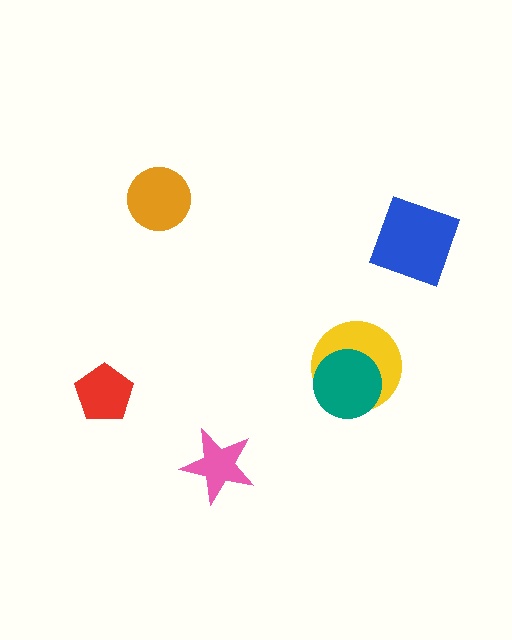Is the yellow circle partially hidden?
Yes, it is partially covered by another shape.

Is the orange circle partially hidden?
No, no other shape covers it.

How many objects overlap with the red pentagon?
0 objects overlap with the red pentagon.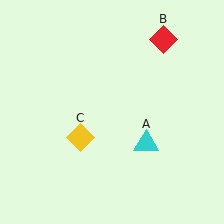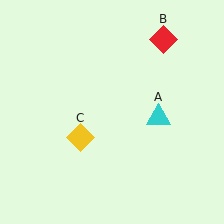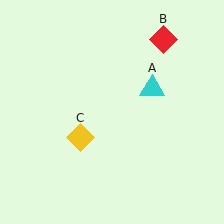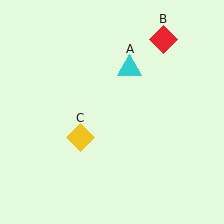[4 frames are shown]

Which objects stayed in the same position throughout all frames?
Red diamond (object B) and yellow diamond (object C) remained stationary.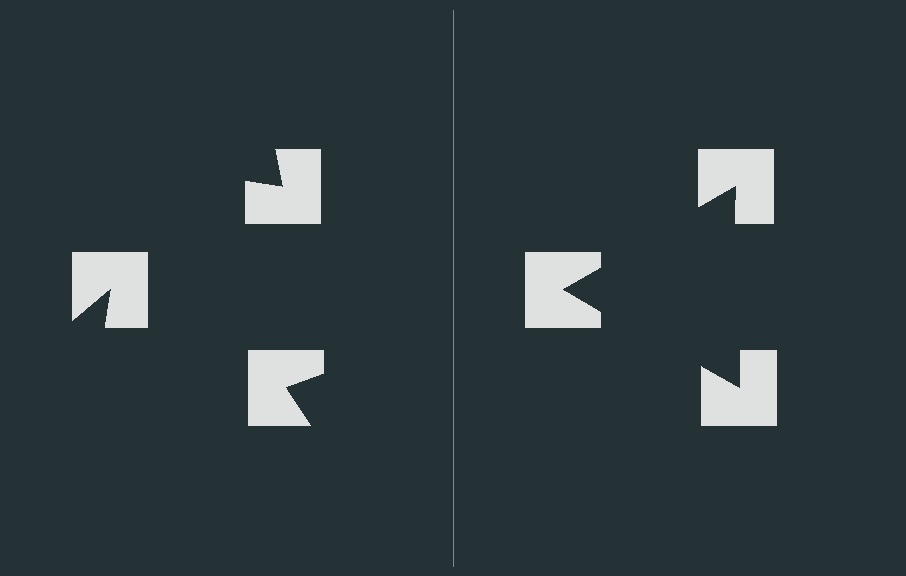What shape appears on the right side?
An illusory triangle.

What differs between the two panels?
The notched squares are positioned identically on both sides; only the wedge orientations differ. On the right they align to a triangle; on the left they are misaligned.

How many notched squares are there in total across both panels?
6 — 3 on each side.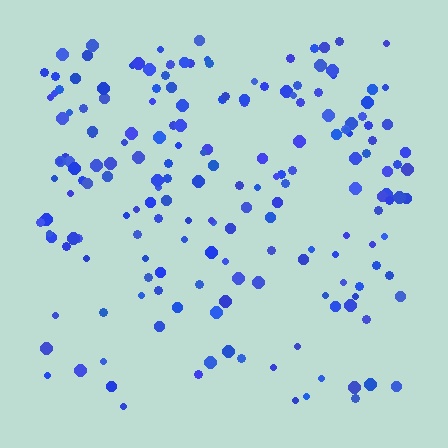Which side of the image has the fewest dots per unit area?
The bottom.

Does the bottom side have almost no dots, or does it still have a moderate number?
Still a moderate number, just noticeably fewer than the top.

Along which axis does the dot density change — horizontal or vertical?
Vertical.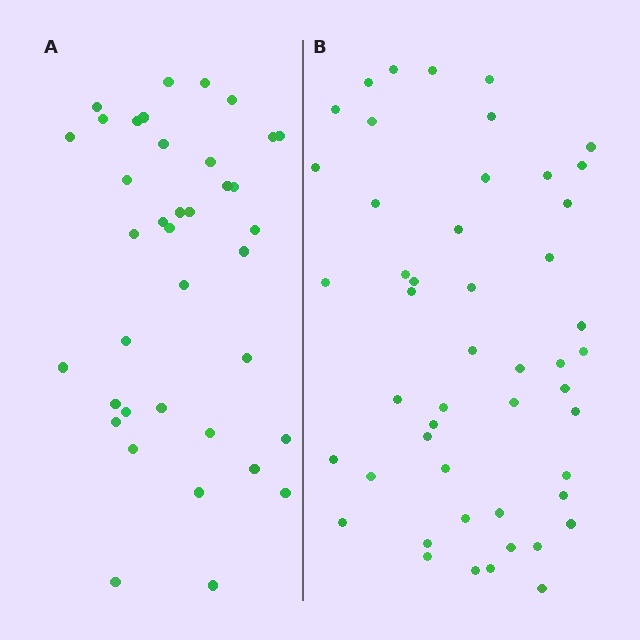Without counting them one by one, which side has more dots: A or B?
Region B (the right region) has more dots.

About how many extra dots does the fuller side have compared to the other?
Region B has roughly 12 or so more dots than region A.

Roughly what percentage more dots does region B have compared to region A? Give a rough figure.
About 30% more.